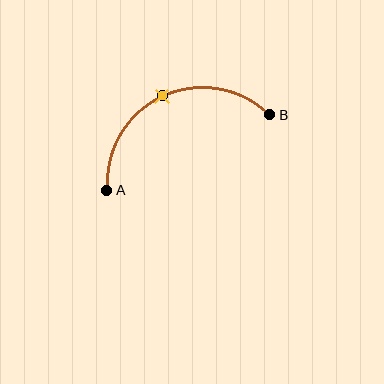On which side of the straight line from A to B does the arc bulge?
The arc bulges above the straight line connecting A and B.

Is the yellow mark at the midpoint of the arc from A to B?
Yes. The yellow mark lies on the arc at equal arc-length from both A and B — it is the arc midpoint.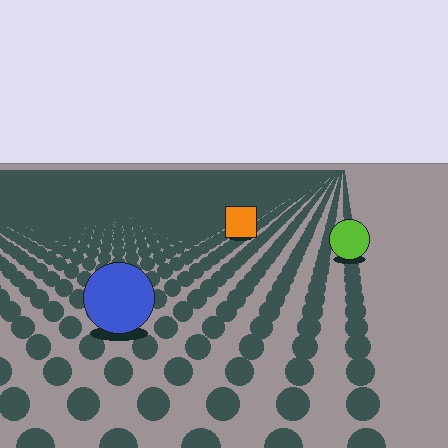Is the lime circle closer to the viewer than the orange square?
Yes. The lime circle is closer — you can tell from the texture gradient: the ground texture is coarser near it.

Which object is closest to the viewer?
The blue circle is closest. The texture marks near it are larger and more spread out.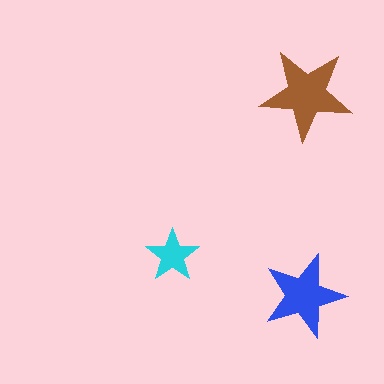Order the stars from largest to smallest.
the brown one, the blue one, the cyan one.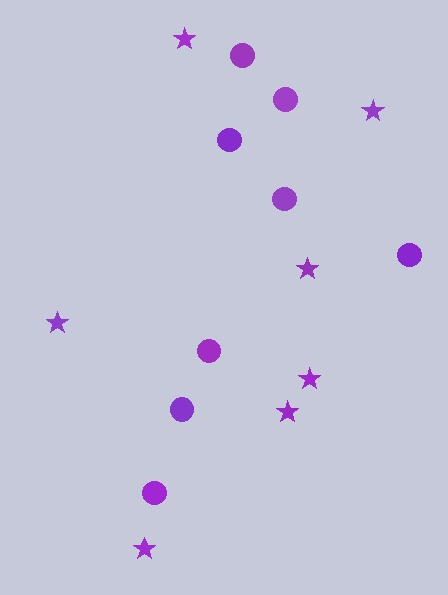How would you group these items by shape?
There are 2 groups: one group of circles (8) and one group of stars (7).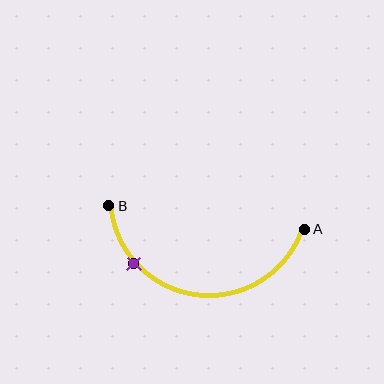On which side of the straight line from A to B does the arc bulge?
The arc bulges below the straight line connecting A and B.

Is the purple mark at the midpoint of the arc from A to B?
No. The purple mark lies on the arc but is closer to endpoint B. The arc midpoint would be at the point on the curve equidistant along the arc from both A and B.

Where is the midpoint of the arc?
The arc midpoint is the point on the curve farthest from the straight line joining A and B. It sits below that line.